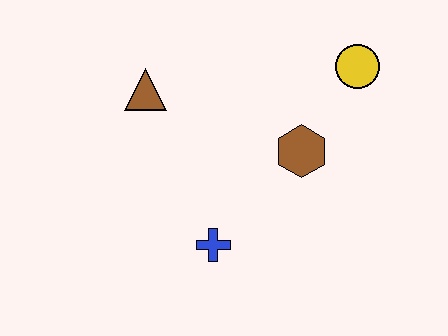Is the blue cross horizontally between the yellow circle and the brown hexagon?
No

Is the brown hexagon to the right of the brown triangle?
Yes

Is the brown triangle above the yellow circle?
No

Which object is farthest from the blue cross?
The yellow circle is farthest from the blue cross.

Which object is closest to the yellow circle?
The brown hexagon is closest to the yellow circle.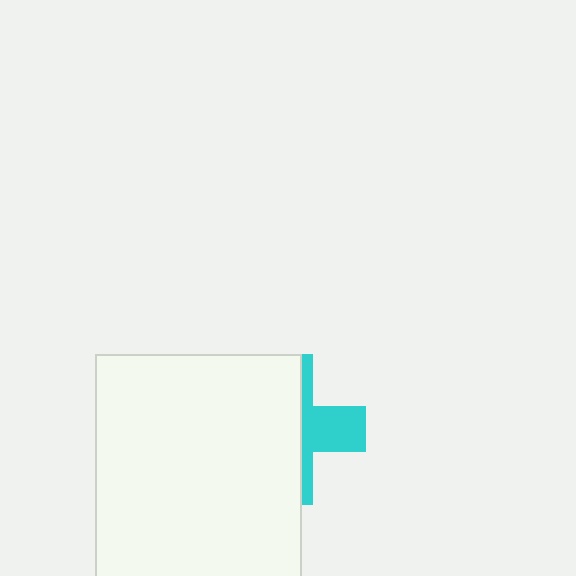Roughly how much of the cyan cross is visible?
A small part of it is visible (roughly 36%).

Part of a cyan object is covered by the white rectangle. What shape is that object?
It is a cross.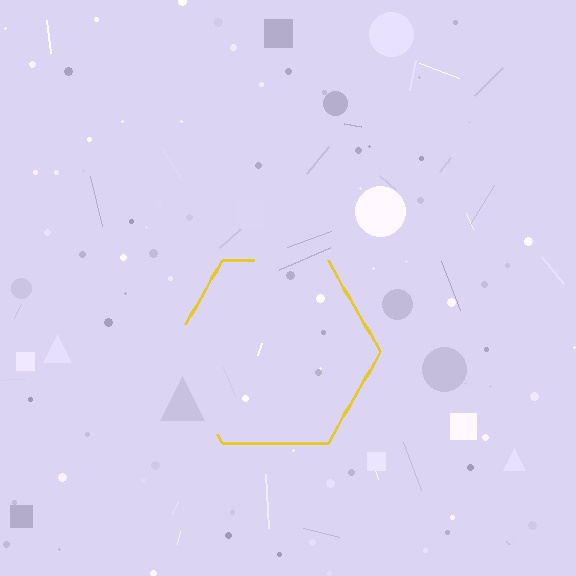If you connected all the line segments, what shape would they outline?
They would outline a hexagon.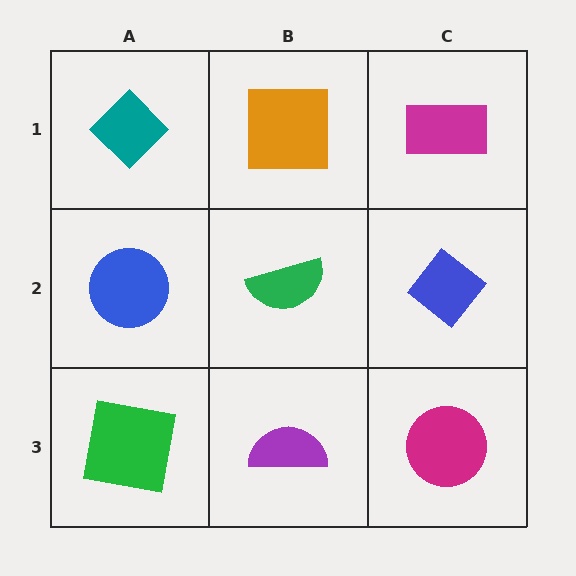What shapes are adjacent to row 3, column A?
A blue circle (row 2, column A), a purple semicircle (row 3, column B).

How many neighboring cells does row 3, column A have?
2.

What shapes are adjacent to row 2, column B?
An orange square (row 1, column B), a purple semicircle (row 3, column B), a blue circle (row 2, column A), a blue diamond (row 2, column C).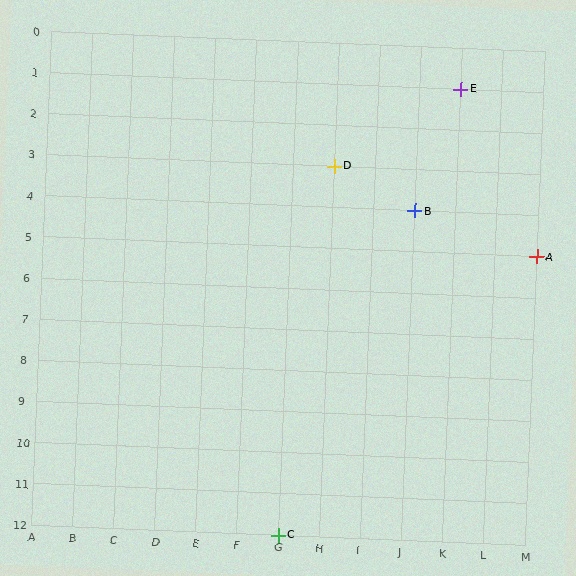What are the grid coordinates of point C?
Point C is at grid coordinates (G, 12).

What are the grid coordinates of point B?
Point B is at grid coordinates (J, 4).